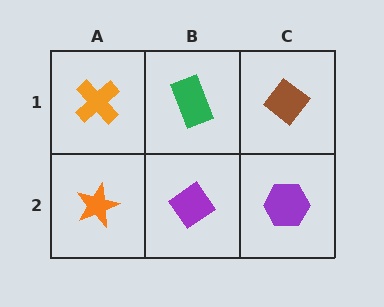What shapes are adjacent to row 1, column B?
A purple diamond (row 2, column B), an orange cross (row 1, column A), a brown diamond (row 1, column C).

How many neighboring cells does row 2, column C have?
2.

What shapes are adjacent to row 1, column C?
A purple hexagon (row 2, column C), a green rectangle (row 1, column B).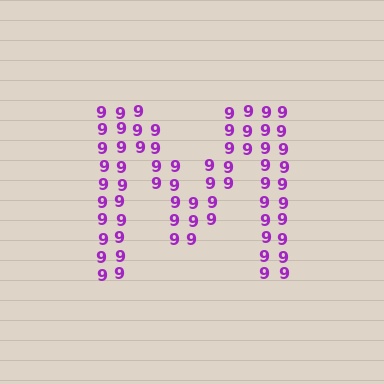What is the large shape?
The large shape is the letter M.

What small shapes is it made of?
It is made of small digit 9's.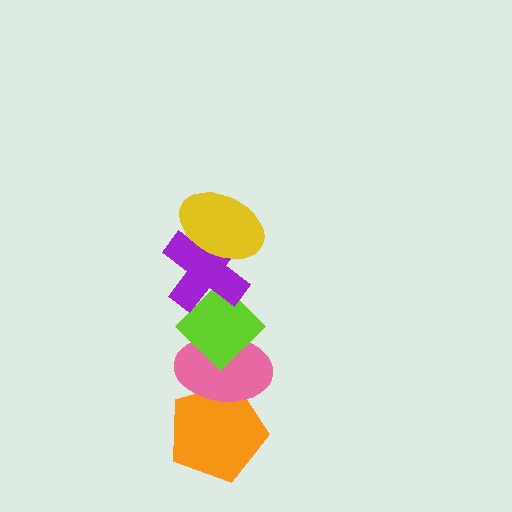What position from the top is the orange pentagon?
The orange pentagon is 5th from the top.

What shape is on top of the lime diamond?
The purple cross is on top of the lime diamond.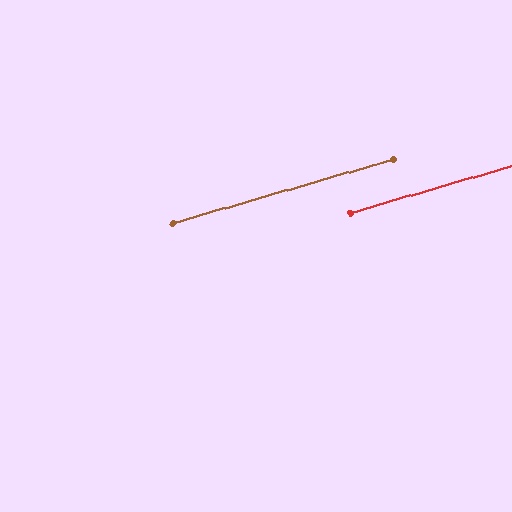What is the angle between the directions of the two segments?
Approximately 0 degrees.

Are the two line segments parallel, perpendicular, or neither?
Parallel — their directions differ by only 0.1°.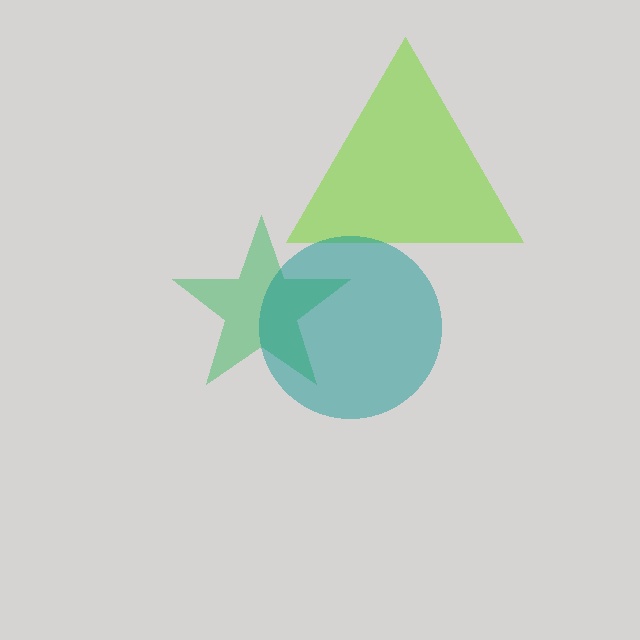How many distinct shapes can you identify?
There are 3 distinct shapes: a green star, a lime triangle, a teal circle.